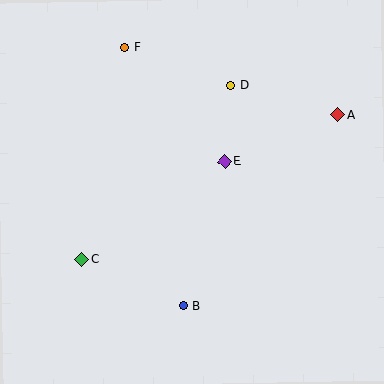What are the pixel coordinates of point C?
Point C is at (82, 259).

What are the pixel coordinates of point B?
Point B is at (183, 306).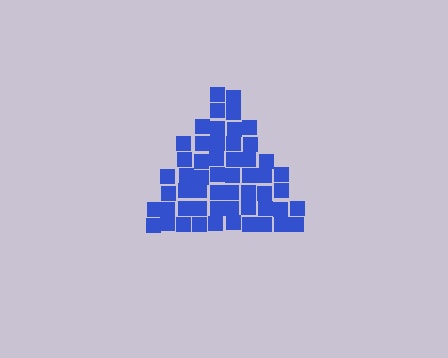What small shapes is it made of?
It is made of small squares.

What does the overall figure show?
The overall figure shows a triangle.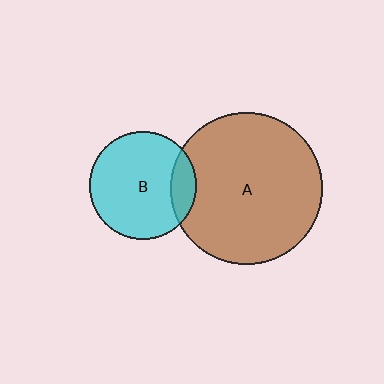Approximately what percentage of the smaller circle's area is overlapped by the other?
Approximately 15%.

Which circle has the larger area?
Circle A (brown).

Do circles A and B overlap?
Yes.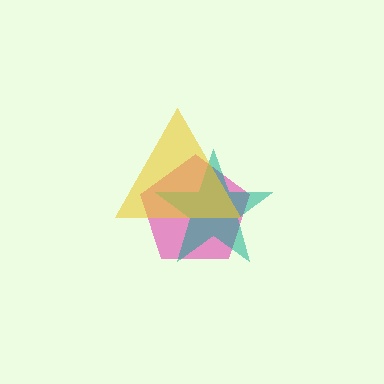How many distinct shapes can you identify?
There are 3 distinct shapes: a pink pentagon, a teal star, a yellow triangle.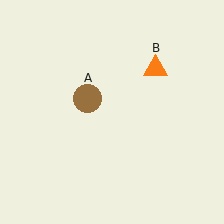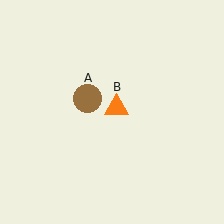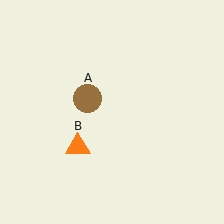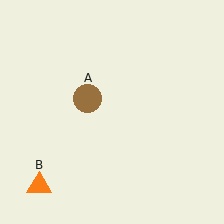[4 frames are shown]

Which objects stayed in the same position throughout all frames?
Brown circle (object A) remained stationary.